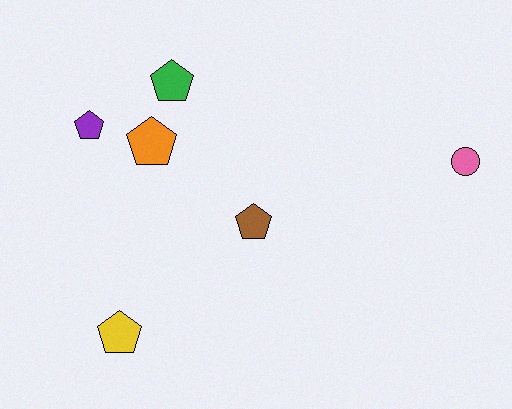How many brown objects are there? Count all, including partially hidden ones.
There is 1 brown object.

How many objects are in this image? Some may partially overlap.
There are 6 objects.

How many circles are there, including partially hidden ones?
There is 1 circle.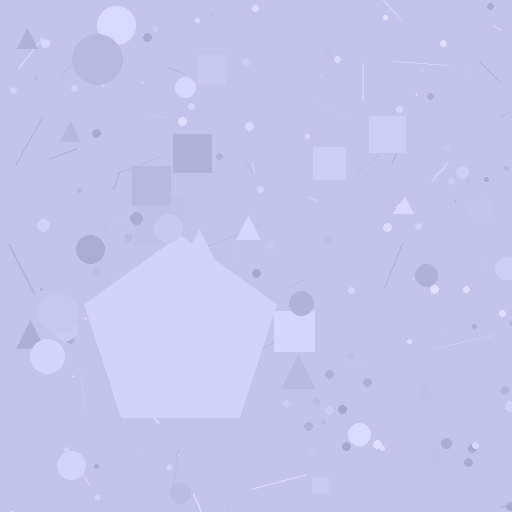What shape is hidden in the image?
A pentagon is hidden in the image.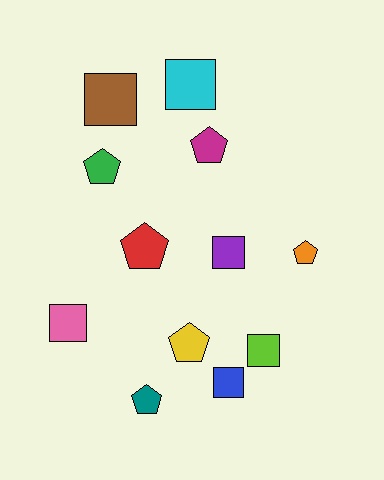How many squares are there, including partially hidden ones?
There are 6 squares.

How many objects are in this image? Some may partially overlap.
There are 12 objects.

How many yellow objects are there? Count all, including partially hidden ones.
There is 1 yellow object.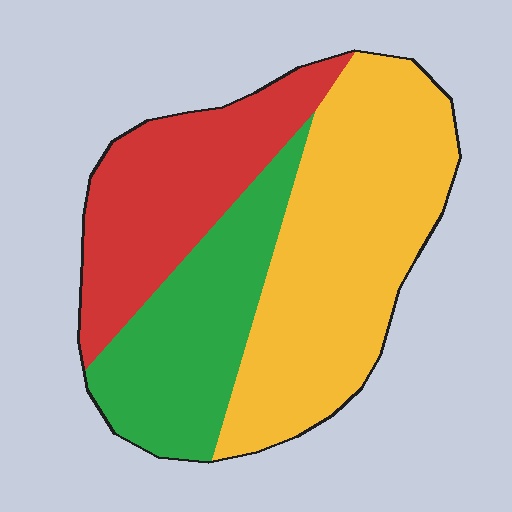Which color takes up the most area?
Yellow, at roughly 45%.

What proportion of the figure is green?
Green takes up about one quarter (1/4) of the figure.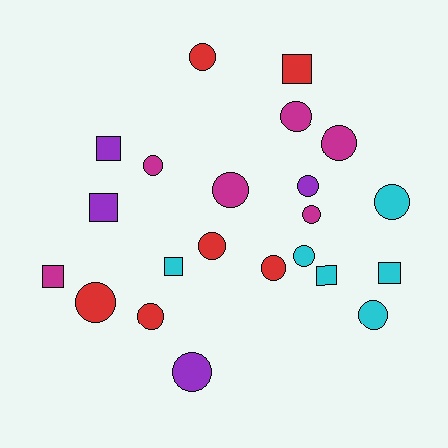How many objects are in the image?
There are 22 objects.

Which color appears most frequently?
Red, with 6 objects.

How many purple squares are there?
There are 2 purple squares.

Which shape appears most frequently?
Circle, with 15 objects.